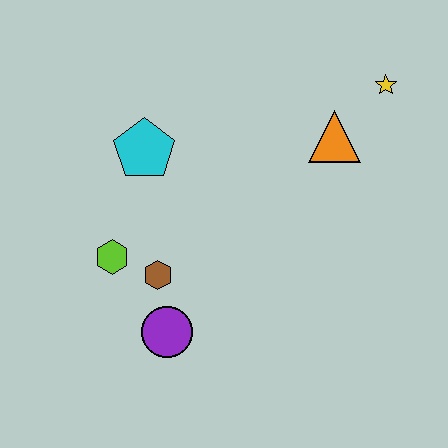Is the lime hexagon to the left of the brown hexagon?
Yes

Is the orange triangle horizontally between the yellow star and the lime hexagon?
Yes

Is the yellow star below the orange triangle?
No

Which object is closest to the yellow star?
The orange triangle is closest to the yellow star.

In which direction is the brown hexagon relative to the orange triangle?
The brown hexagon is to the left of the orange triangle.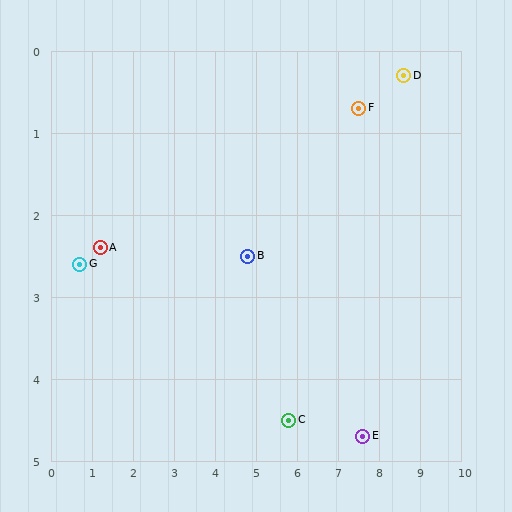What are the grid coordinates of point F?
Point F is at approximately (7.5, 0.7).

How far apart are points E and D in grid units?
Points E and D are about 4.5 grid units apart.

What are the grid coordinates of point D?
Point D is at approximately (8.6, 0.3).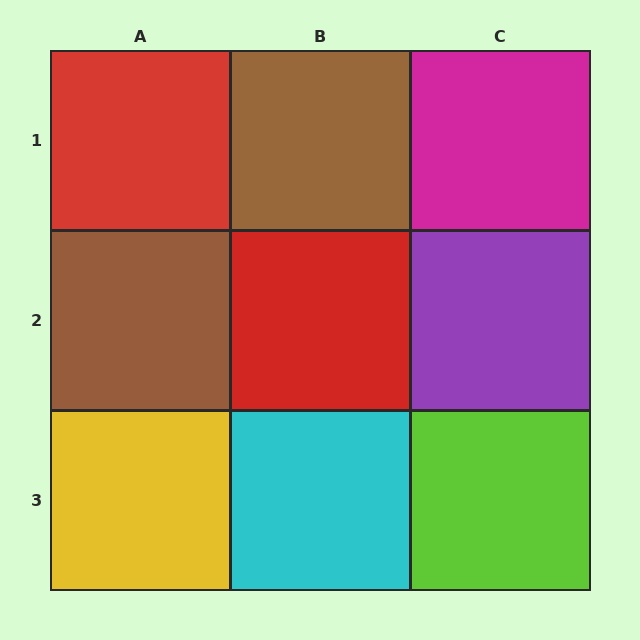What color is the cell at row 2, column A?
Brown.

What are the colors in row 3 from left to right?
Yellow, cyan, lime.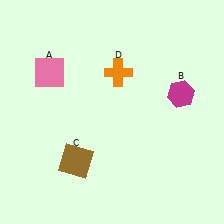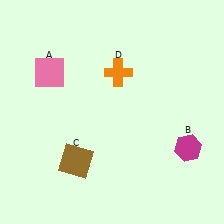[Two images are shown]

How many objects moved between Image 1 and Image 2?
1 object moved between the two images.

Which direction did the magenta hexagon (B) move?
The magenta hexagon (B) moved down.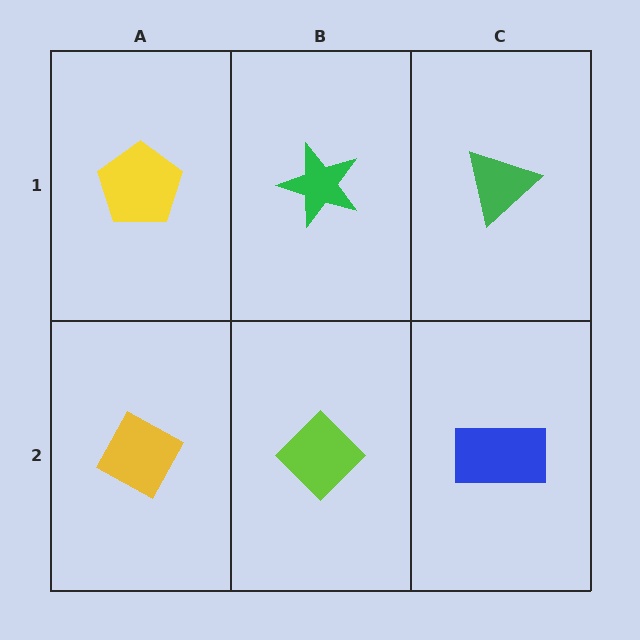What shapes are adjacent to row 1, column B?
A lime diamond (row 2, column B), a yellow pentagon (row 1, column A), a green triangle (row 1, column C).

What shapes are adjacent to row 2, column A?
A yellow pentagon (row 1, column A), a lime diamond (row 2, column B).